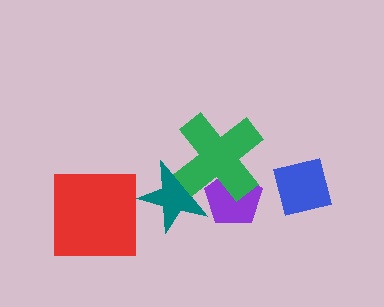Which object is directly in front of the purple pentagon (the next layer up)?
The teal star is directly in front of the purple pentagon.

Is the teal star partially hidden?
Yes, it is partially covered by another shape.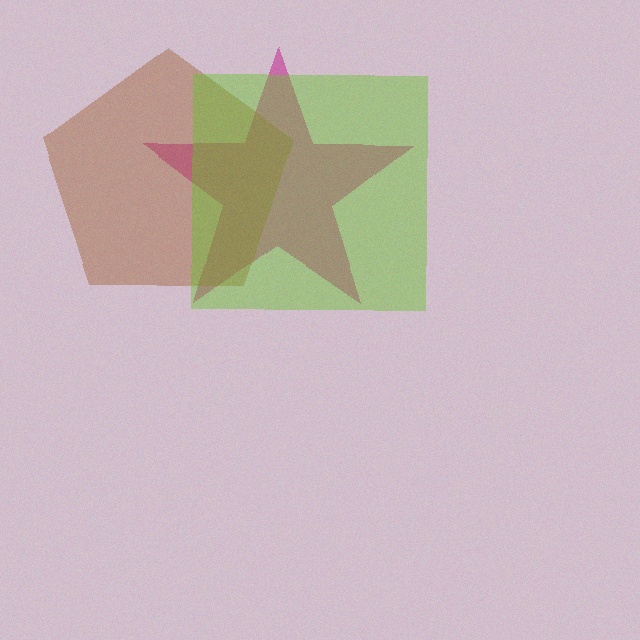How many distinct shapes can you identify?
There are 3 distinct shapes: a magenta star, a brown pentagon, a lime square.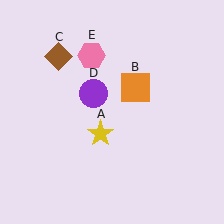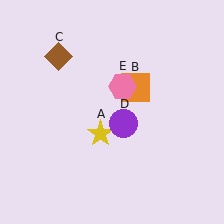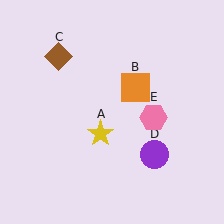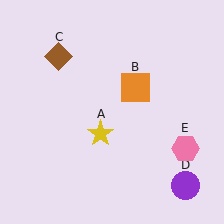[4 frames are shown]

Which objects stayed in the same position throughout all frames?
Yellow star (object A) and orange square (object B) and brown diamond (object C) remained stationary.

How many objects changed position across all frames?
2 objects changed position: purple circle (object D), pink hexagon (object E).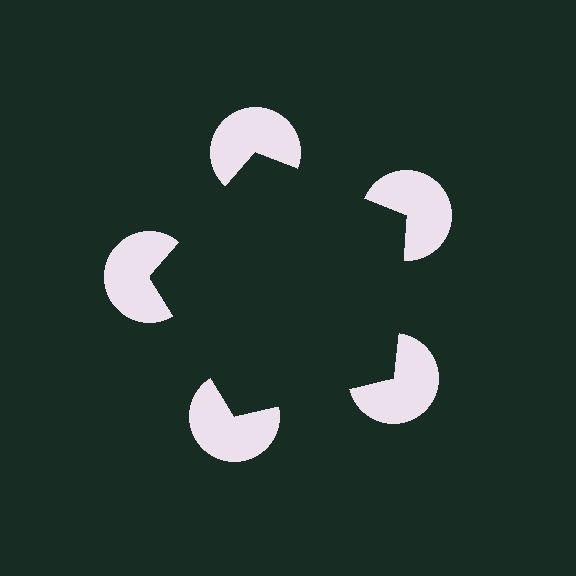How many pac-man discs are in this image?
There are 5 — one at each vertex of the illusory pentagon.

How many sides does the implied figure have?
5 sides.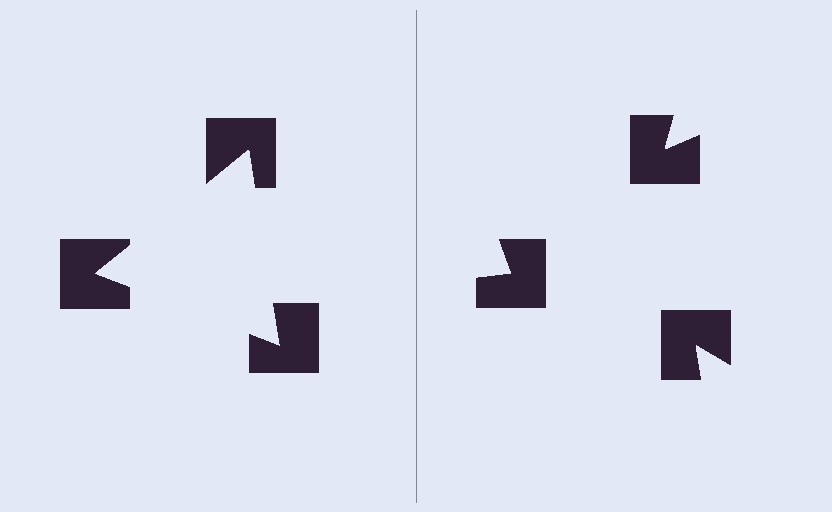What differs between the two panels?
The notched squares are positioned identically on both sides; only the wedge orientations differ. On the left they align to a triangle; on the right they are misaligned.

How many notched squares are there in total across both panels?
6 — 3 on each side.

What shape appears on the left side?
An illusory triangle.